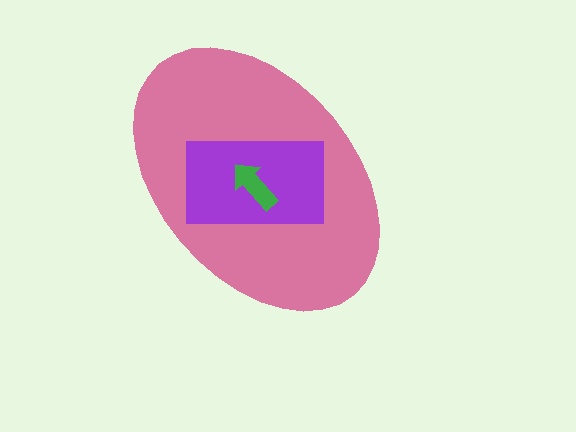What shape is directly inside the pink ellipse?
The purple rectangle.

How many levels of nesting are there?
3.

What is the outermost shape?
The pink ellipse.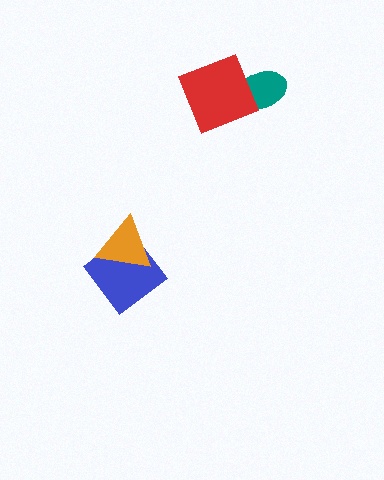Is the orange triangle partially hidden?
No, no other shape covers it.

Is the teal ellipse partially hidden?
Yes, it is partially covered by another shape.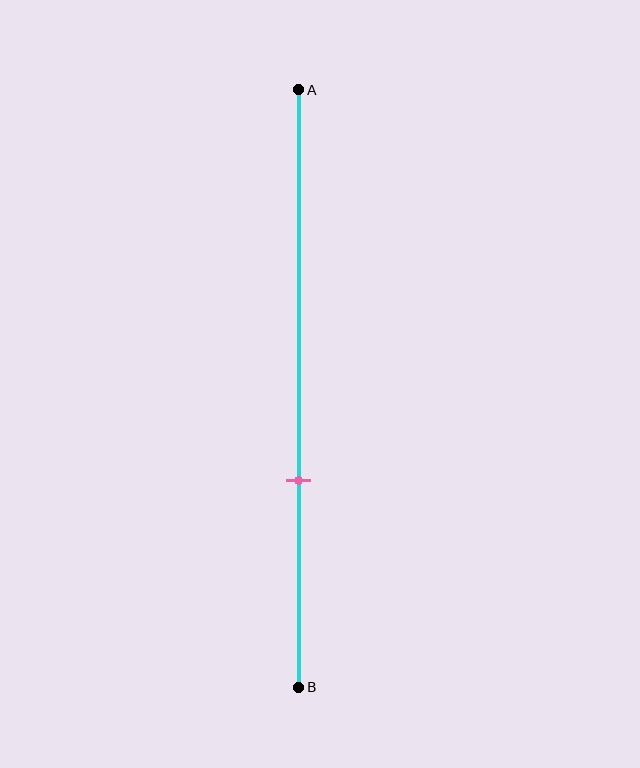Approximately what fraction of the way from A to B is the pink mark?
The pink mark is approximately 65% of the way from A to B.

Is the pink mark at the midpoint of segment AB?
No, the mark is at about 65% from A, not at the 50% midpoint.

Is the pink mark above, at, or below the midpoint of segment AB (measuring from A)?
The pink mark is below the midpoint of segment AB.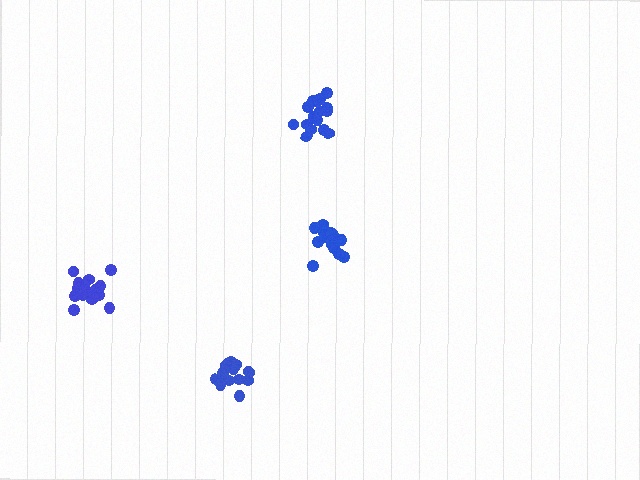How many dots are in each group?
Group 1: 16 dots, Group 2: 16 dots, Group 3: 17 dots, Group 4: 16 dots (65 total).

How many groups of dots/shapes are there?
There are 4 groups.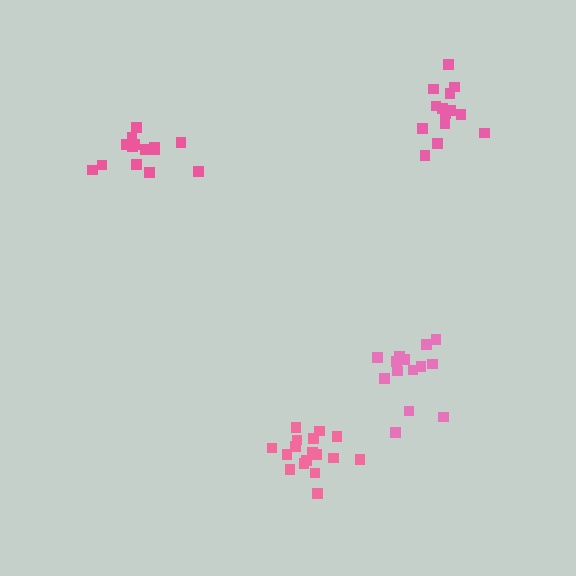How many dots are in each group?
Group 1: 14 dots, Group 2: 18 dots, Group 3: 15 dots, Group 4: 14 dots (61 total).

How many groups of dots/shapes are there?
There are 4 groups.